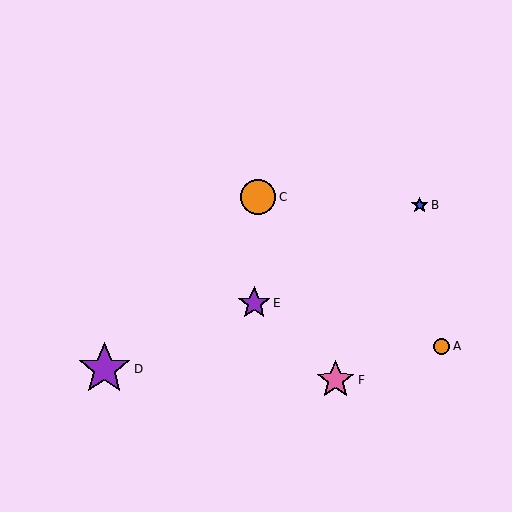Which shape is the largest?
The purple star (labeled D) is the largest.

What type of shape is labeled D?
Shape D is a purple star.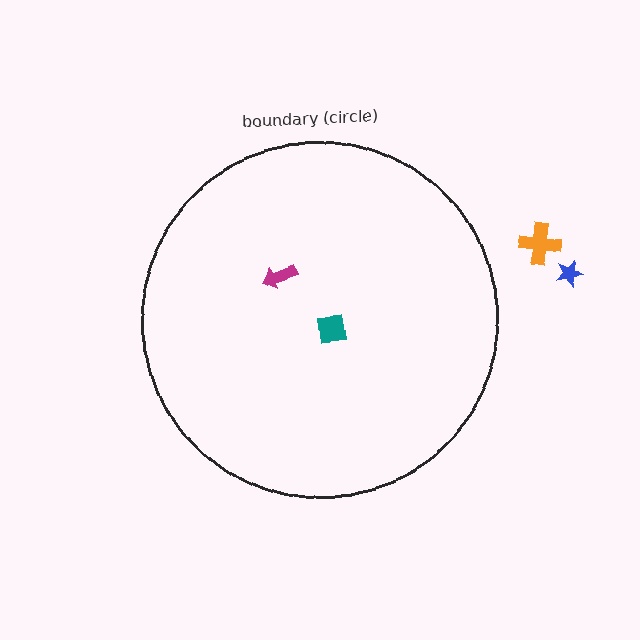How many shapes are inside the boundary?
2 inside, 2 outside.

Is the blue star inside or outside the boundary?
Outside.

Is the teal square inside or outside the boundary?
Inside.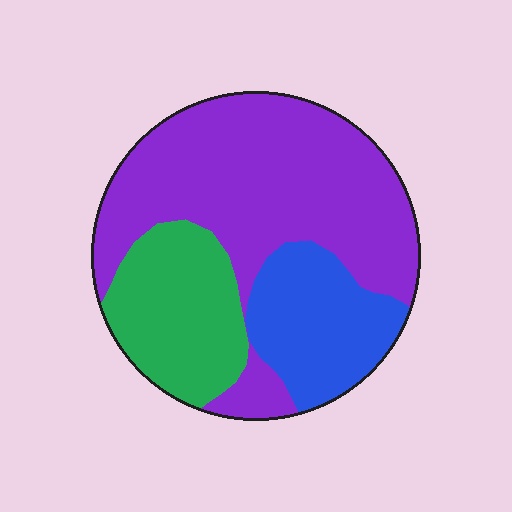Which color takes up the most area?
Purple, at roughly 55%.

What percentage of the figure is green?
Green covers about 25% of the figure.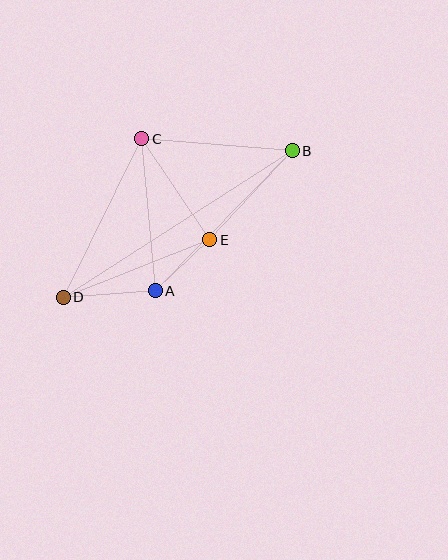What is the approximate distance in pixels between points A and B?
The distance between A and B is approximately 196 pixels.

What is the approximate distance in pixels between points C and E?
The distance between C and E is approximately 122 pixels.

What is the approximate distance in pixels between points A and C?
The distance between A and C is approximately 153 pixels.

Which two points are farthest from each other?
Points B and D are farthest from each other.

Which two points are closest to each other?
Points A and E are closest to each other.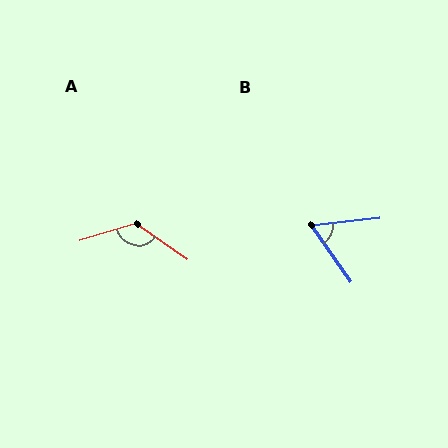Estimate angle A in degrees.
Approximately 128 degrees.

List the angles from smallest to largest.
B (62°), A (128°).